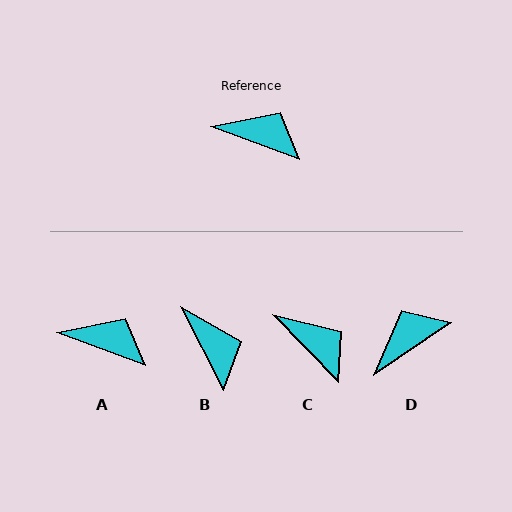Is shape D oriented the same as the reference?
No, it is off by about 55 degrees.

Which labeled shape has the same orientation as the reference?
A.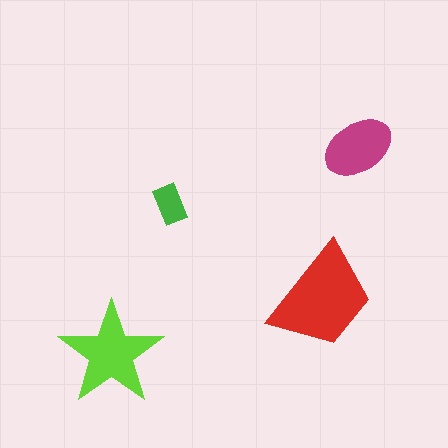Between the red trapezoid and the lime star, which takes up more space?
The red trapezoid.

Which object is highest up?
The magenta ellipse is topmost.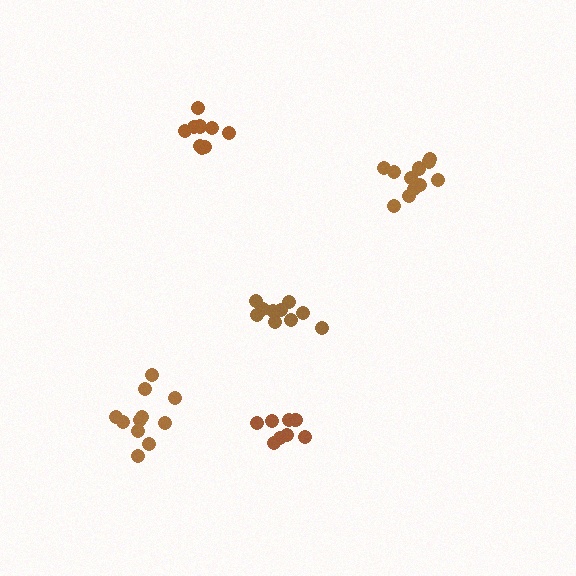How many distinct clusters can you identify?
There are 5 distinct clusters.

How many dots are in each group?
Group 1: 10 dots, Group 2: 11 dots, Group 3: 8 dots, Group 4: 9 dots, Group 5: 11 dots (49 total).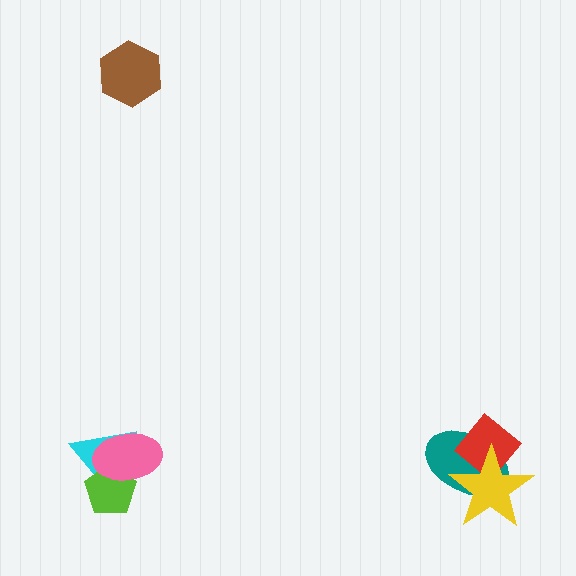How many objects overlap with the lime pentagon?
2 objects overlap with the lime pentagon.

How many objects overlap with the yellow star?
2 objects overlap with the yellow star.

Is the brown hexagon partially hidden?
No, no other shape covers it.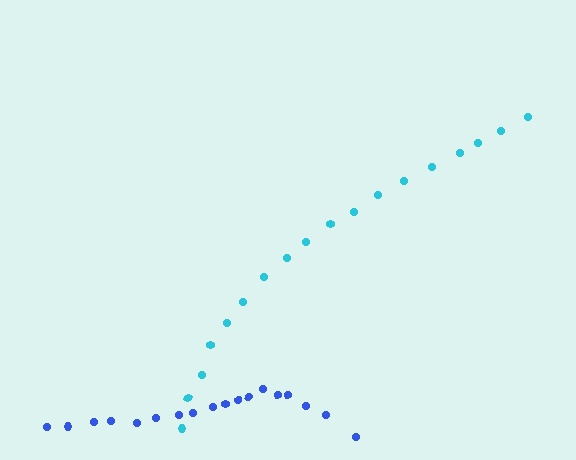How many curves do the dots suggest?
There are 2 distinct paths.